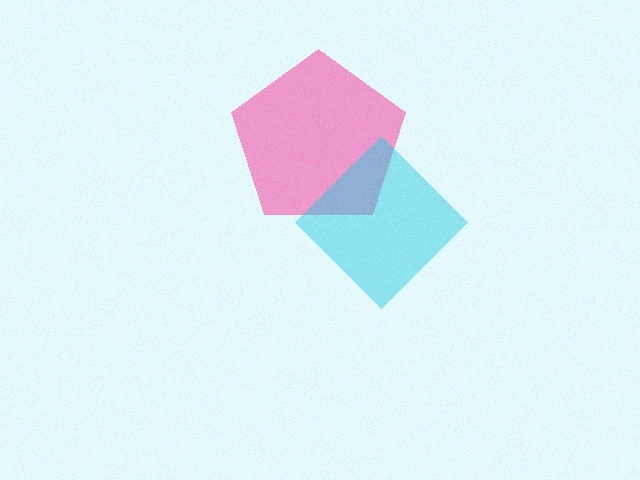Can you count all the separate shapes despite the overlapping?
Yes, there are 2 separate shapes.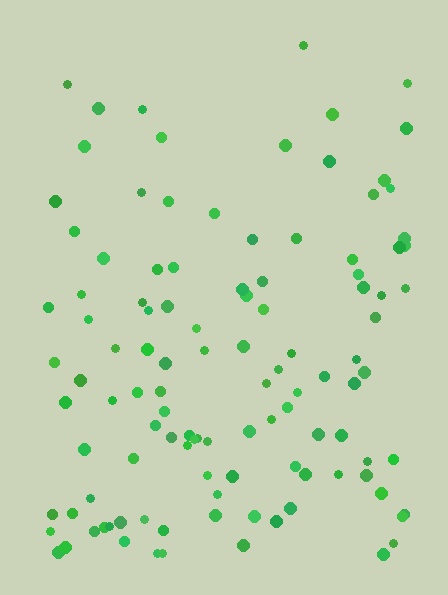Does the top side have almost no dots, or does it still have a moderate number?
Still a moderate number, just noticeably fewer than the bottom.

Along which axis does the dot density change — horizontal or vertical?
Vertical.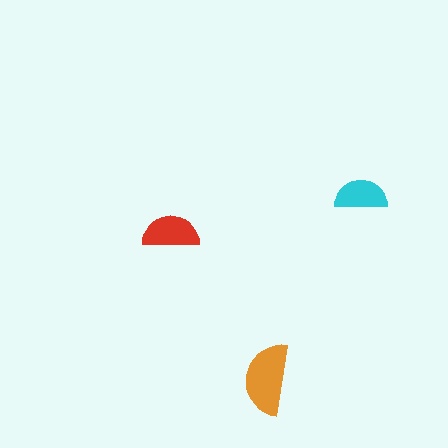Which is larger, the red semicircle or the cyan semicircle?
The red one.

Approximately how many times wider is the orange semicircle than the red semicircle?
About 1.5 times wider.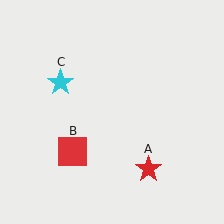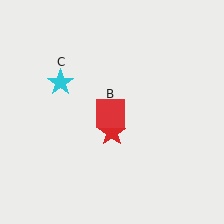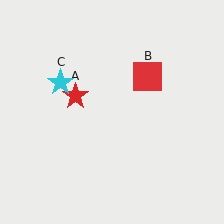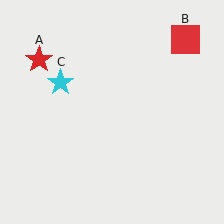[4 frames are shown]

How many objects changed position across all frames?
2 objects changed position: red star (object A), red square (object B).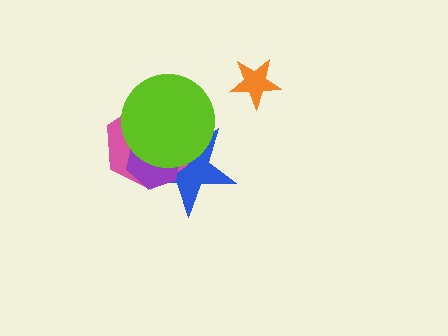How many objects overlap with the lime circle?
3 objects overlap with the lime circle.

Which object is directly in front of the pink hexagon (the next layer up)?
The purple hexagon is directly in front of the pink hexagon.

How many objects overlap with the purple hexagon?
3 objects overlap with the purple hexagon.